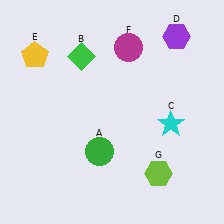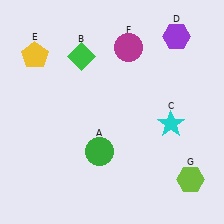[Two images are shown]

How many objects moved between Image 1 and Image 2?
1 object moved between the two images.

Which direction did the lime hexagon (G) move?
The lime hexagon (G) moved right.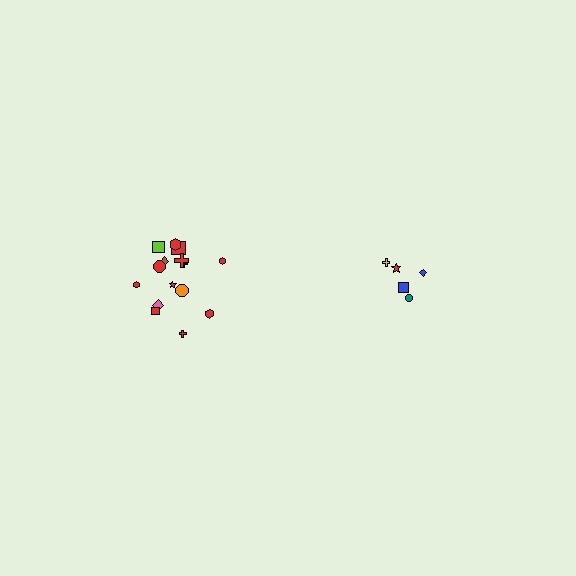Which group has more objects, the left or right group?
The left group.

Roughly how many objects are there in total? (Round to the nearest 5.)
Roughly 20 objects in total.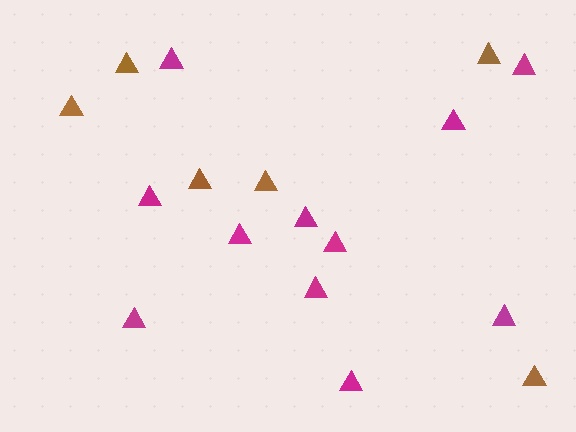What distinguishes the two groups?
There are 2 groups: one group of brown triangles (6) and one group of magenta triangles (11).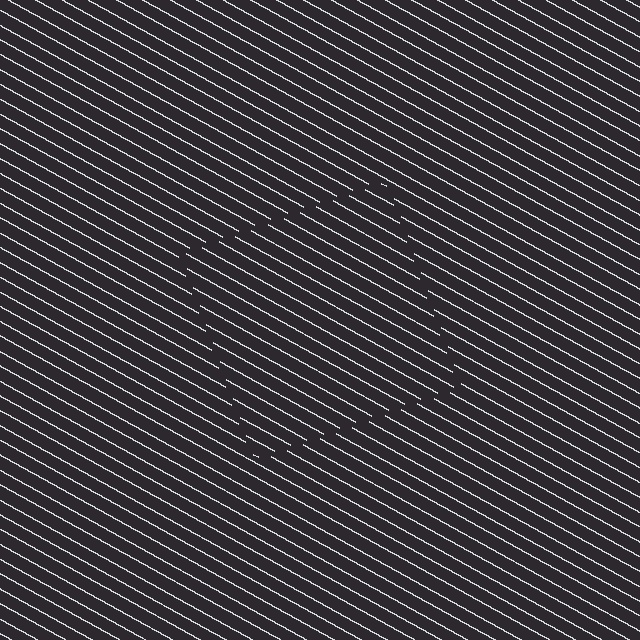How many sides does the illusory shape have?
4 sides — the line-ends trace a square.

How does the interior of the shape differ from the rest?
The interior of the shape contains the same grating, shifted by half a period — the contour is defined by the phase discontinuity where line-ends from the inner and outer gratings abut.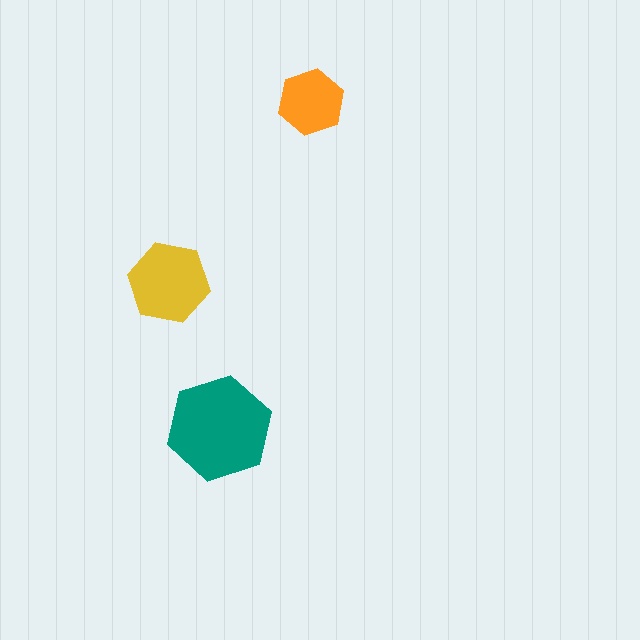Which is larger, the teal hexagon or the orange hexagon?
The teal one.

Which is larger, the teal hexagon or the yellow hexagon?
The teal one.